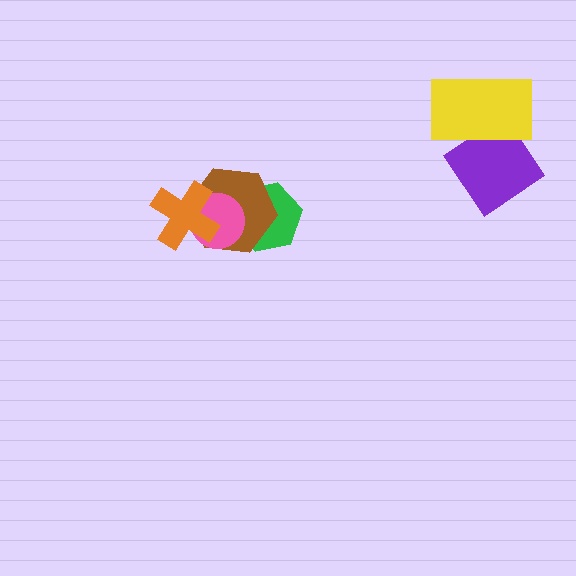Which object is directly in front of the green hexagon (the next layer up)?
The brown hexagon is directly in front of the green hexagon.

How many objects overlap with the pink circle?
3 objects overlap with the pink circle.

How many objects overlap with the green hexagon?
2 objects overlap with the green hexagon.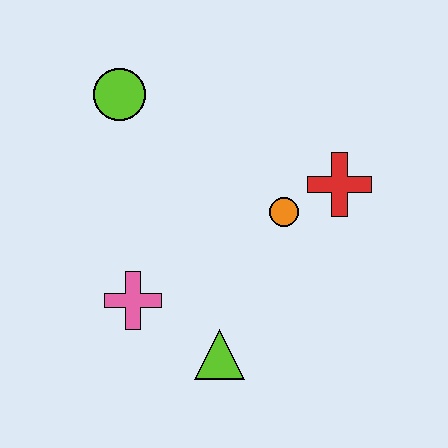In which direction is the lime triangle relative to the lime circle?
The lime triangle is below the lime circle.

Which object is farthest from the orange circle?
The lime circle is farthest from the orange circle.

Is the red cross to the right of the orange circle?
Yes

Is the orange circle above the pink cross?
Yes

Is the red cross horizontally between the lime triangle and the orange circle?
No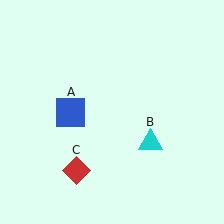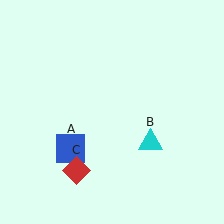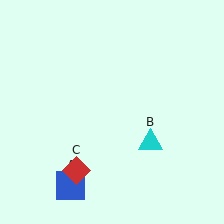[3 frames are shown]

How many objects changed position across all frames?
1 object changed position: blue square (object A).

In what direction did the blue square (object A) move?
The blue square (object A) moved down.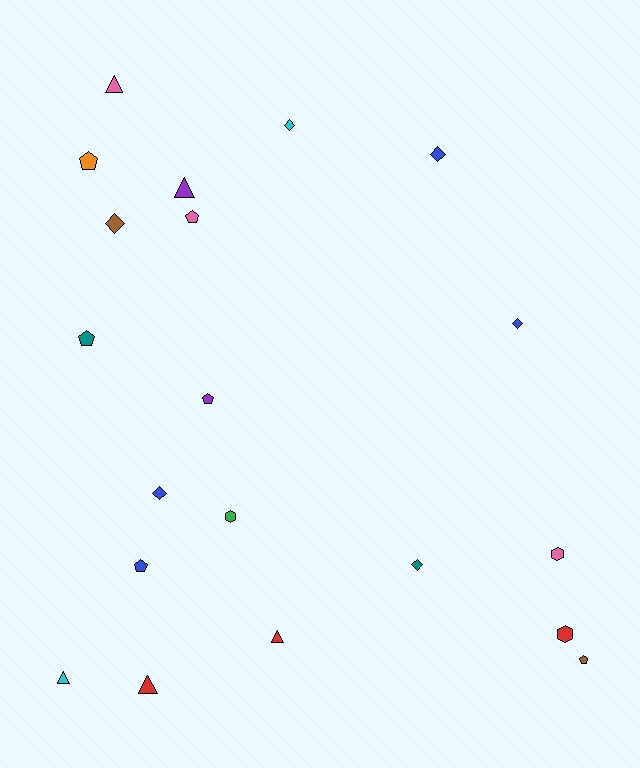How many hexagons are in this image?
There are 3 hexagons.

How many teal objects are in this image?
There are 2 teal objects.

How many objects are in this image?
There are 20 objects.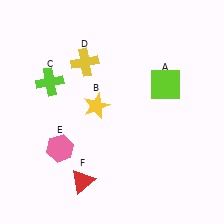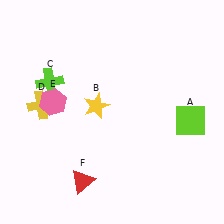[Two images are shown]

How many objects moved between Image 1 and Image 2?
3 objects moved between the two images.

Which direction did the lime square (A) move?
The lime square (A) moved down.